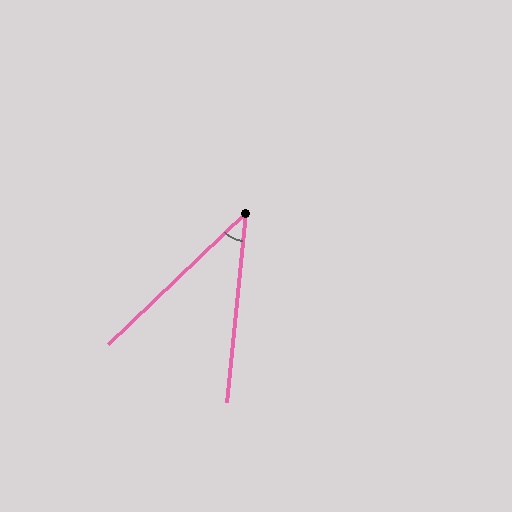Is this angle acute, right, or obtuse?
It is acute.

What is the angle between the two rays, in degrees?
Approximately 40 degrees.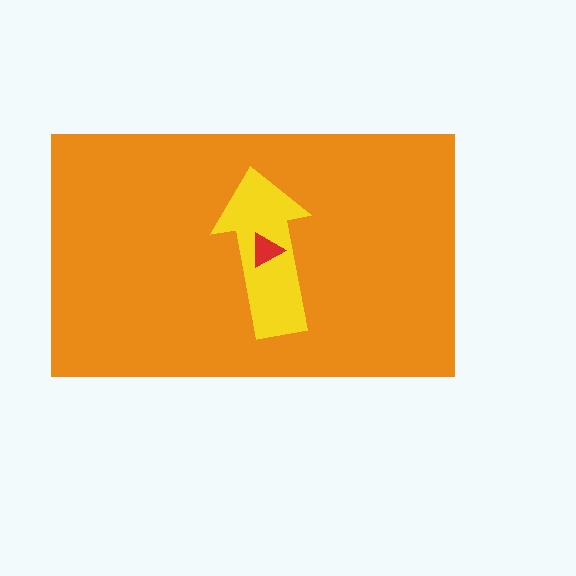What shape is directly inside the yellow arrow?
The red triangle.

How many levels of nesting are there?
3.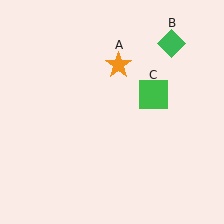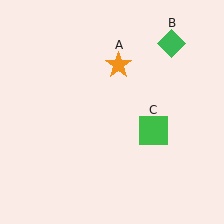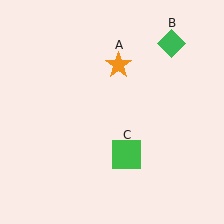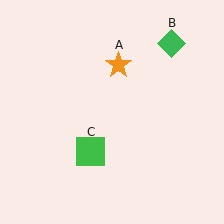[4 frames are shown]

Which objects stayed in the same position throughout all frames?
Orange star (object A) and green diamond (object B) remained stationary.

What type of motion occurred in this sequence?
The green square (object C) rotated clockwise around the center of the scene.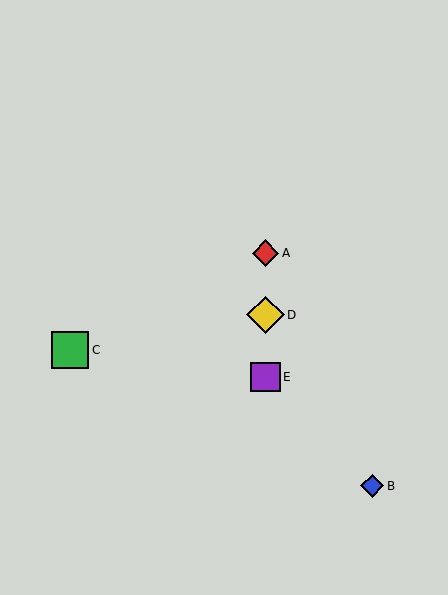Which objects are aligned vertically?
Objects A, D, E are aligned vertically.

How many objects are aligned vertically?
3 objects (A, D, E) are aligned vertically.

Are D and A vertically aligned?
Yes, both are at x≈265.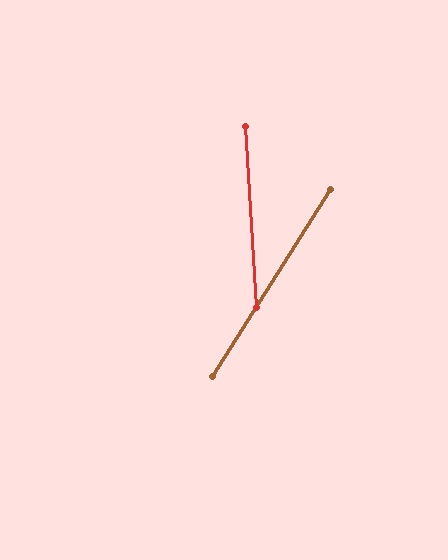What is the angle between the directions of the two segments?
Approximately 36 degrees.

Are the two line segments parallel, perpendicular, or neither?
Neither parallel nor perpendicular — they differ by about 36°.